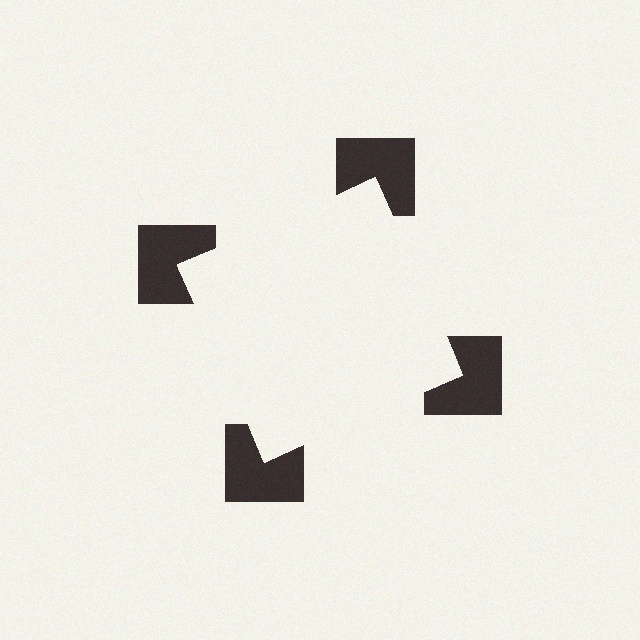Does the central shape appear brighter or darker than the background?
It typically appears slightly brighter than the background, even though no actual brightness change is drawn.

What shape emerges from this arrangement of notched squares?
An illusory square — its edges are inferred from the aligned wedge cuts in the notched squares, not physically drawn.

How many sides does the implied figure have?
4 sides.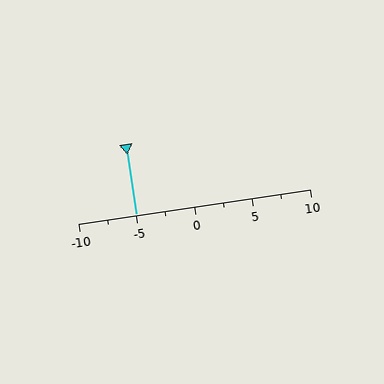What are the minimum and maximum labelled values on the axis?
The axis runs from -10 to 10.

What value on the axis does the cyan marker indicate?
The marker indicates approximately -5.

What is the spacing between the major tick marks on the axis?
The major ticks are spaced 5 apart.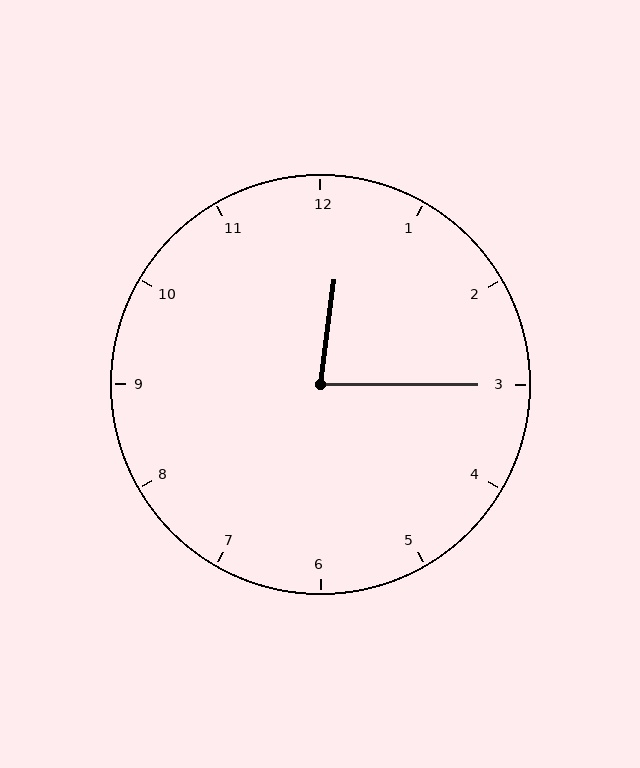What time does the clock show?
12:15.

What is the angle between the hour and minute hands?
Approximately 82 degrees.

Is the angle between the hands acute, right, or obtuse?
It is acute.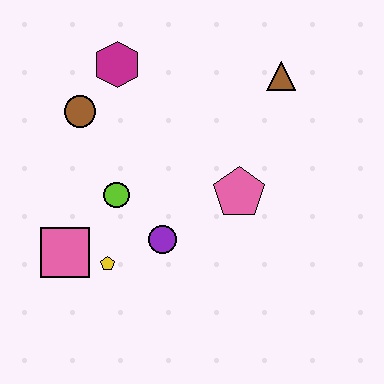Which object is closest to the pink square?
The yellow pentagon is closest to the pink square.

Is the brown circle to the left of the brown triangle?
Yes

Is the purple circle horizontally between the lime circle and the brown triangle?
Yes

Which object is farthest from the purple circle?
The brown triangle is farthest from the purple circle.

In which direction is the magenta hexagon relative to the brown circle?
The magenta hexagon is above the brown circle.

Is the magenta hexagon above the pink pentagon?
Yes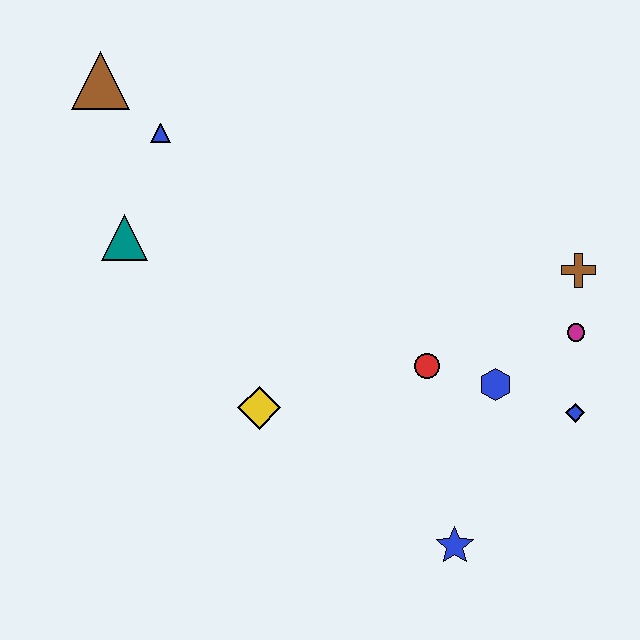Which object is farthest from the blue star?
The brown triangle is farthest from the blue star.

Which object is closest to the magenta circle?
The brown cross is closest to the magenta circle.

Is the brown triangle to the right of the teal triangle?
No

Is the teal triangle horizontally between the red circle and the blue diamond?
No